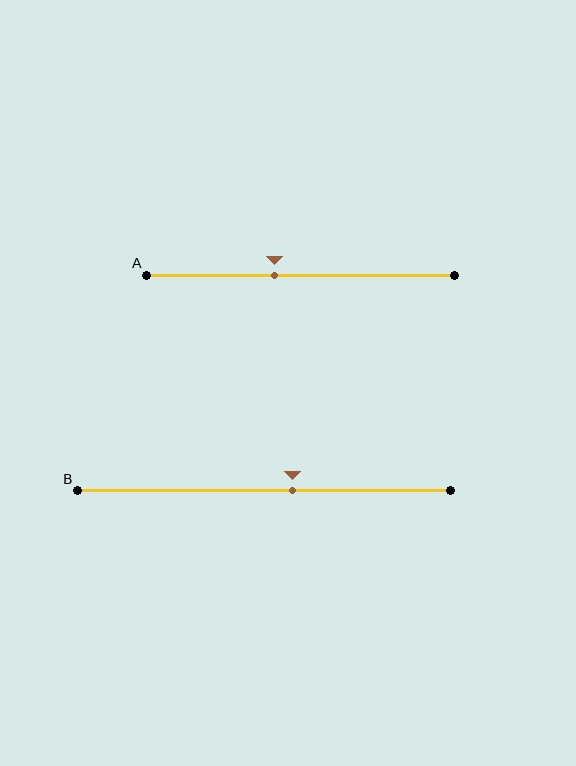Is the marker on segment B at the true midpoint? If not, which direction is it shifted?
No, the marker on segment B is shifted to the right by about 7% of the segment length.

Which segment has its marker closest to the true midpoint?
Segment B has its marker closest to the true midpoint.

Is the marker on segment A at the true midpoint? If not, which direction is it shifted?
No, the marker on segment A is shifted to the left by about 8% of the segment length.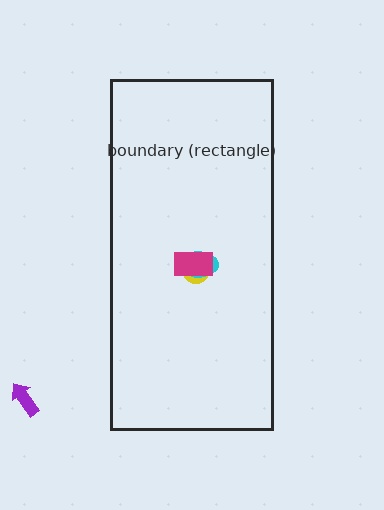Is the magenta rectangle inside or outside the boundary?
Inside.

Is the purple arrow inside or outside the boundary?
Outside.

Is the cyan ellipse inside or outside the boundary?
Inside.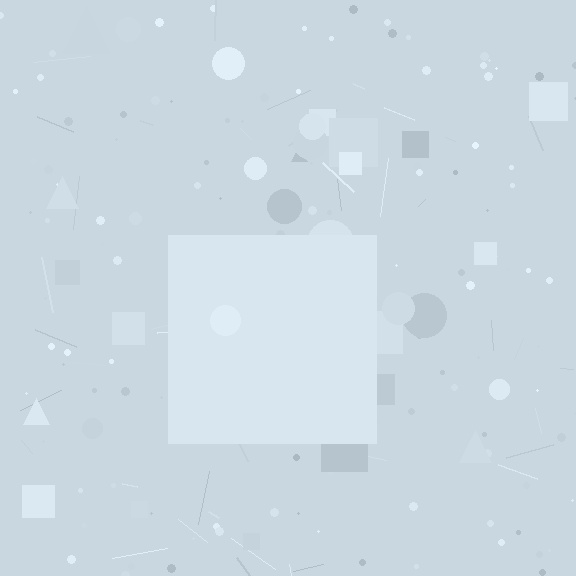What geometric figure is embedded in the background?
A square is embedded in the background.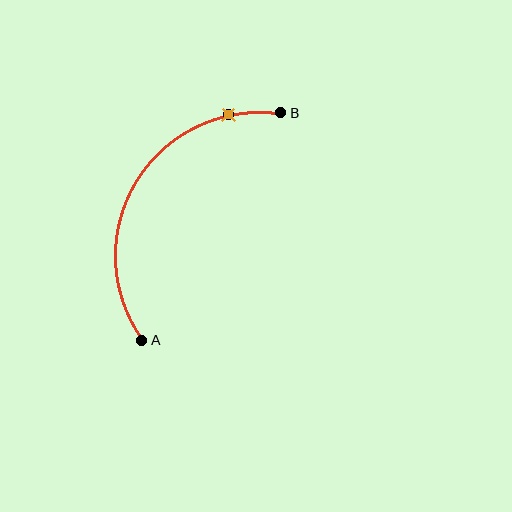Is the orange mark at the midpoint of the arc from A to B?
No. The orange mark lies on the arc but is closer to endpoint B. The arc midpoint would be at the point on the curve equidistant along the arc from both A and B.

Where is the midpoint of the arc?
The arc midpoint is the point on the curve farthest from the straight line joining A and B. It sits to the left of that line.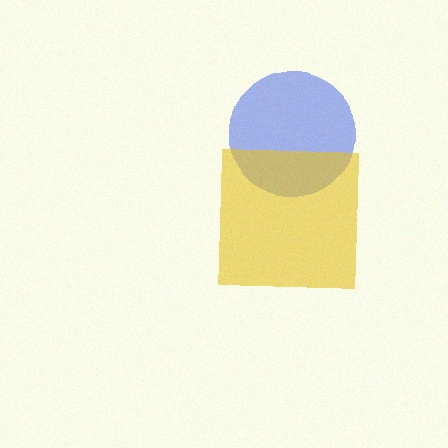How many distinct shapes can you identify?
There are 2 distinct shapes: a blue circle, a yellow square.